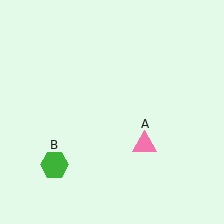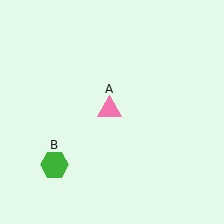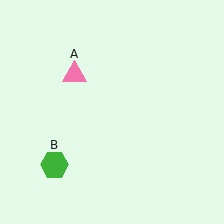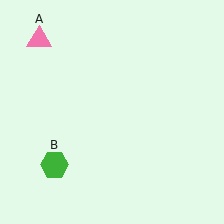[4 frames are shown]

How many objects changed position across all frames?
1 object changed position: pink triangle (object A).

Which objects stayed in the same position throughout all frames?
Green hexagon (object B) remained stationary.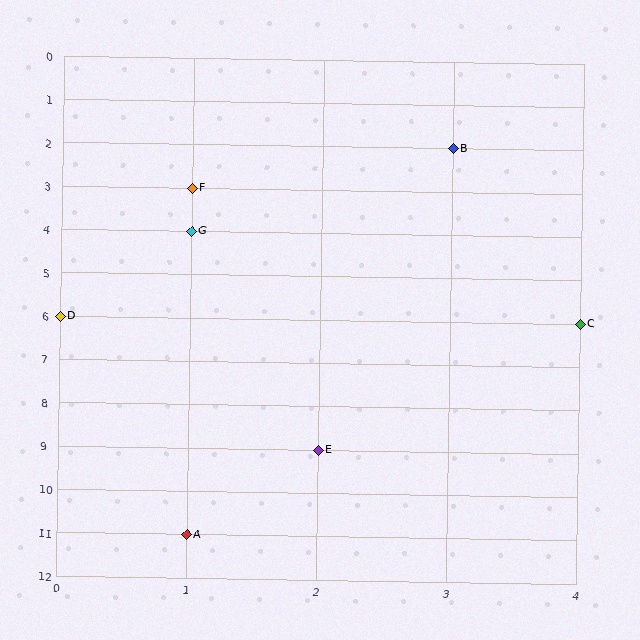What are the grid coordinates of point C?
Point C is at grid coordinates (4, 6).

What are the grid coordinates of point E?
Point E is at grid coordinates (2, 9).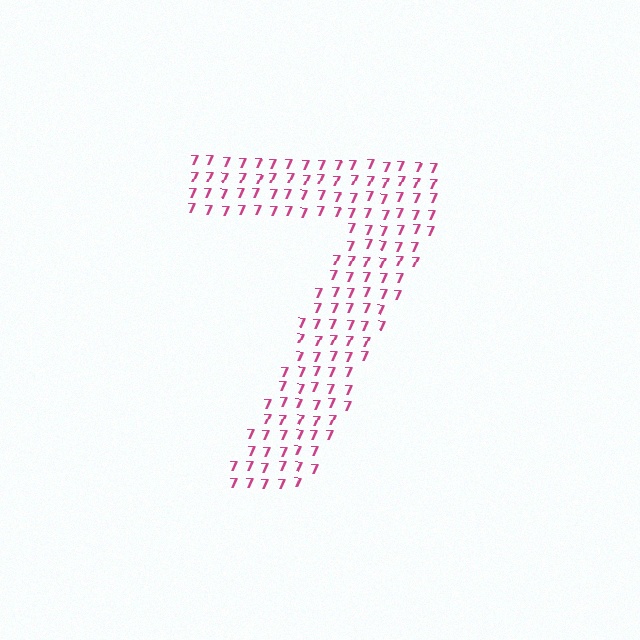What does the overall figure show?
The overall figure shows the digit 7.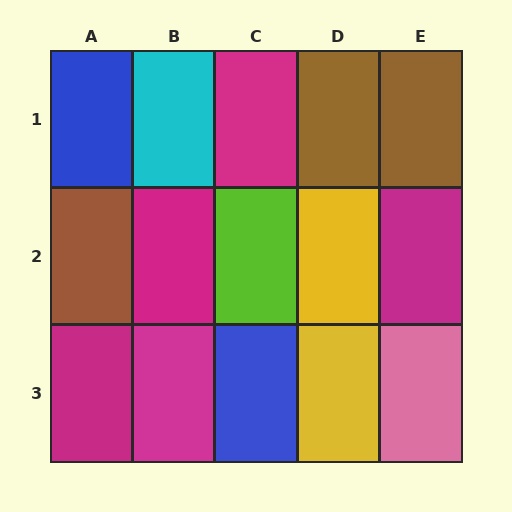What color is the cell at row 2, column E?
Magenta.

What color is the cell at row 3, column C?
Blue.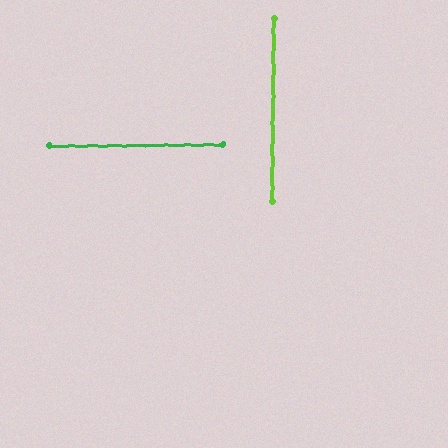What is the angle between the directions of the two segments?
Approximately 89 degrees.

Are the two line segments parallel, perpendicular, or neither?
Perpendicular — they meet at approximately 89°.